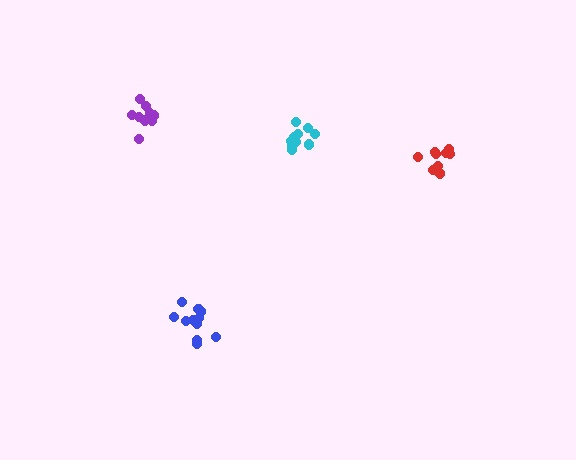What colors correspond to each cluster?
The clusters are colored: cyan, blue, purple, red.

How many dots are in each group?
Group 1: 10 dots, Group 2: 12 dots, Group 3: 9 dots, Group 4: 9 dots (40 total).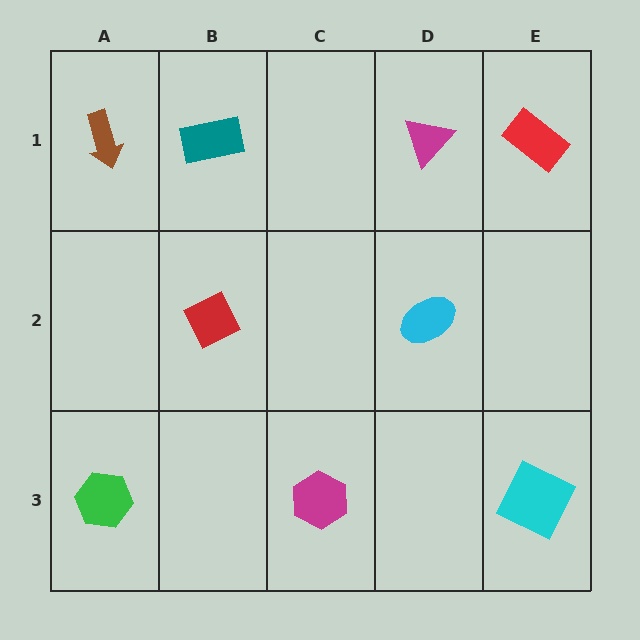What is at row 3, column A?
A green hexagon.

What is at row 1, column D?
A magenta triangle.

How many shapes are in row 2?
2 shapes.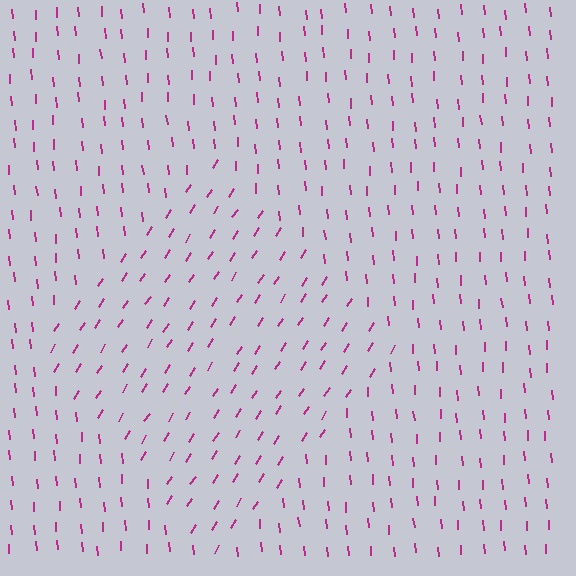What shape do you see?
I see a diamond.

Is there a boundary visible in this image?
Yes, there is a texture boundary formed by a change in line orientation.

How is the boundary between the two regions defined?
The boundary is defined purely by a change in line orientation (approximately 37 degrees difference). All lines are the same color and thickness.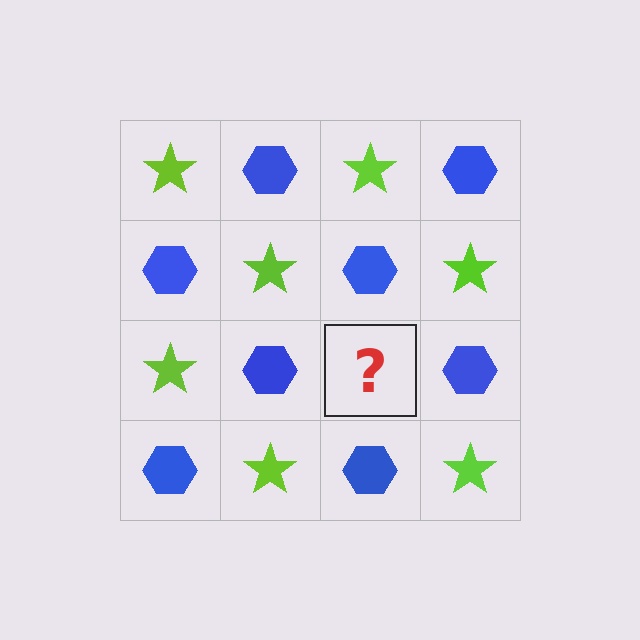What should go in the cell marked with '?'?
The missing cell should contain a lime star.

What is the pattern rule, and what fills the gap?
The rule is that it alternates lime star and blue hexagon in a checkerboard pattern. The gap should be filled with a lime star.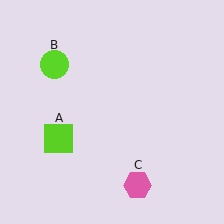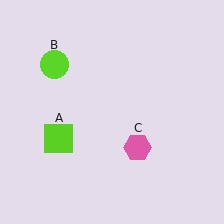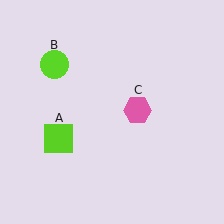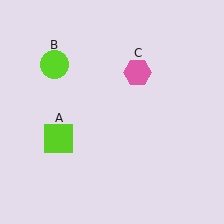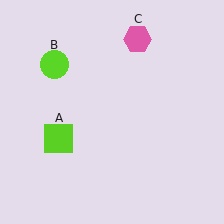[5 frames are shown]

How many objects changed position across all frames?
1 object changed position: pink hexagon (object C).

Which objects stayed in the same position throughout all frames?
Lime square (object A) and lime circle (object B) remained stationary.